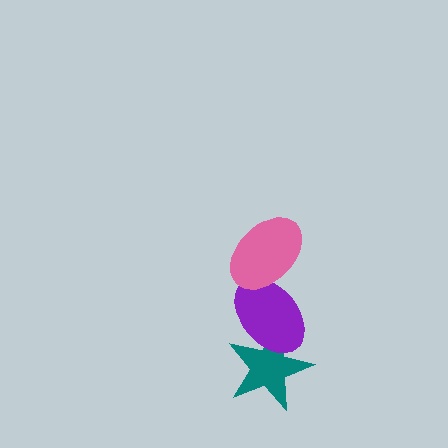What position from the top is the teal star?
The teal star is 3rd from the top.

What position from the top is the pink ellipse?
The pink ellipse is 1st from the top.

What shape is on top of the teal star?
The purple ellipse is on top of the teal star.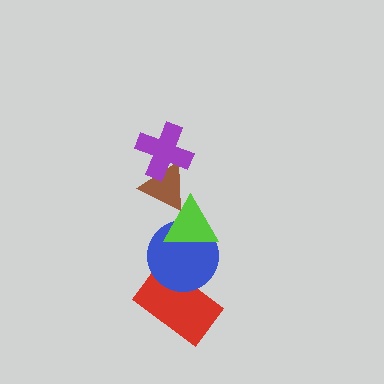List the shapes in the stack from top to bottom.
From top to bottom: the purple cross, the brown triangle, the lime triangle, the blue circle, the red rectangle.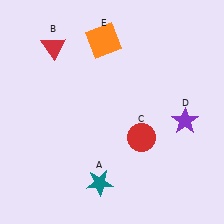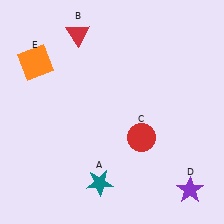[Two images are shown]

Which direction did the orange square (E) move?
The orange square (E) moved left.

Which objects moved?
The objects that moved are: the red triangle (B), the purple star (D), the orange square (E).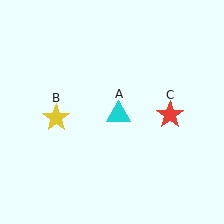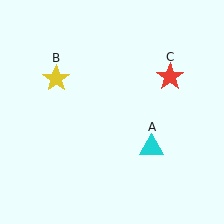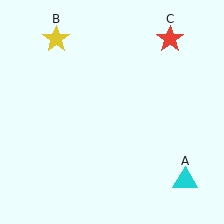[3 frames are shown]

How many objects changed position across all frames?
3 objects changed position: cyan triangle (object A), yellow star (object B), red star (object C).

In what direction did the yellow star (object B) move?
The yellow star (object B) moved up.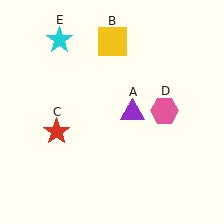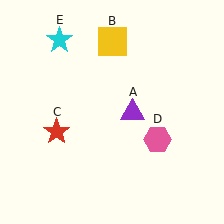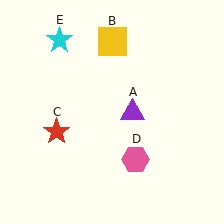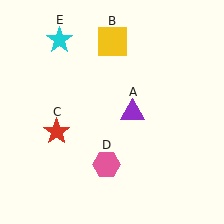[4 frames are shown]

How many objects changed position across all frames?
1 object changed position: pink hexagon (object D).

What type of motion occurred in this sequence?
The pink hexagon (object D) rotated clockwise around the center of the scene.